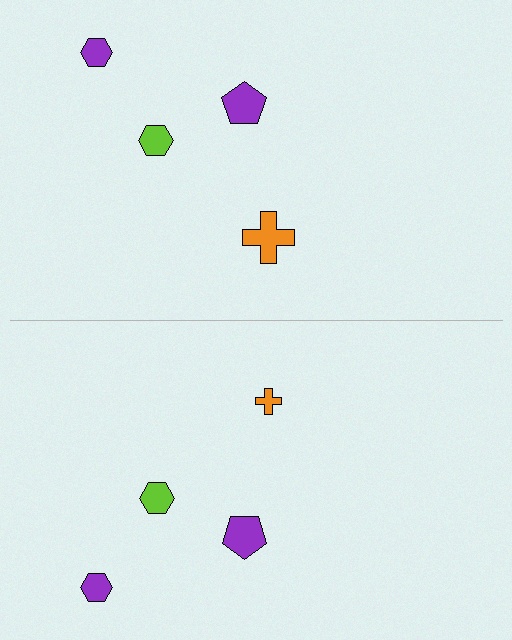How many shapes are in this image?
There are 8 shapes in this image.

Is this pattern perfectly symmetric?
No, the pattern is not perfectly symmetric. The orange cross on the bottom side has a different size than its mirror counterpart.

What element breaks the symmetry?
The orange cross on the bottom side has a different size than its mirror counterpart.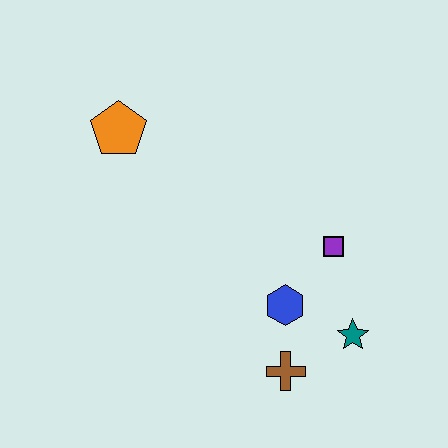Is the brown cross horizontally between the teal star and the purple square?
No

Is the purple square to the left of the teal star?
Yes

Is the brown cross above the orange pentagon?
No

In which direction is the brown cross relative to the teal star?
The brown cross is to the left of the teal star.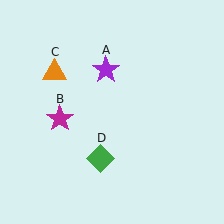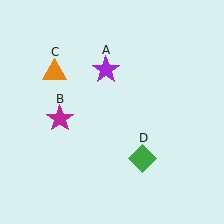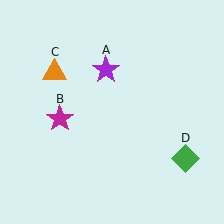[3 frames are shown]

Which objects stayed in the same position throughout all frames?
Purple star (object A) and magenta star (object B) and orange triangle (object C) remained stationary.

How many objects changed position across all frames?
1 object changed position: green diamond (object D).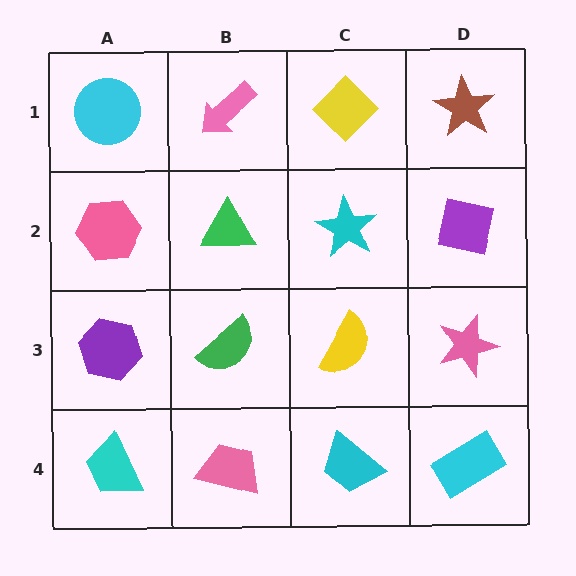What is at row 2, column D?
A purple square.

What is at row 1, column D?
A brown star.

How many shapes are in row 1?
4 shapes.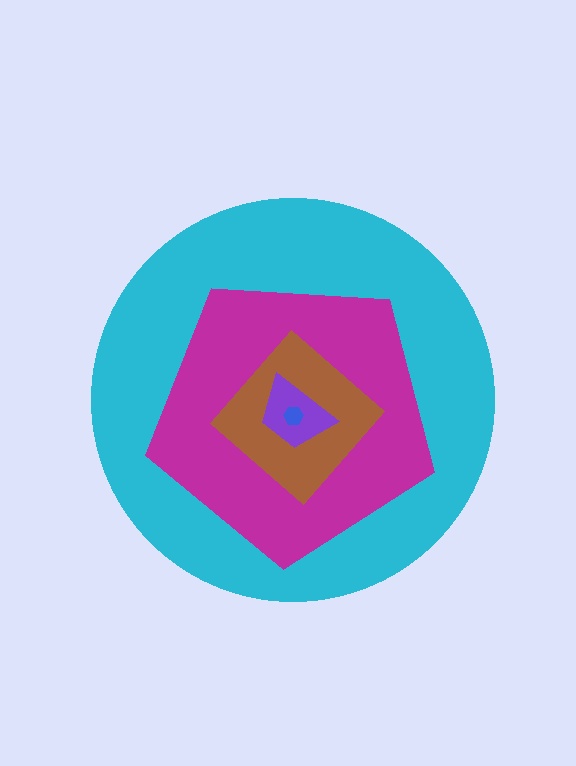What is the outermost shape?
The cyan circle.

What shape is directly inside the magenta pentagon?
The brown diamond.